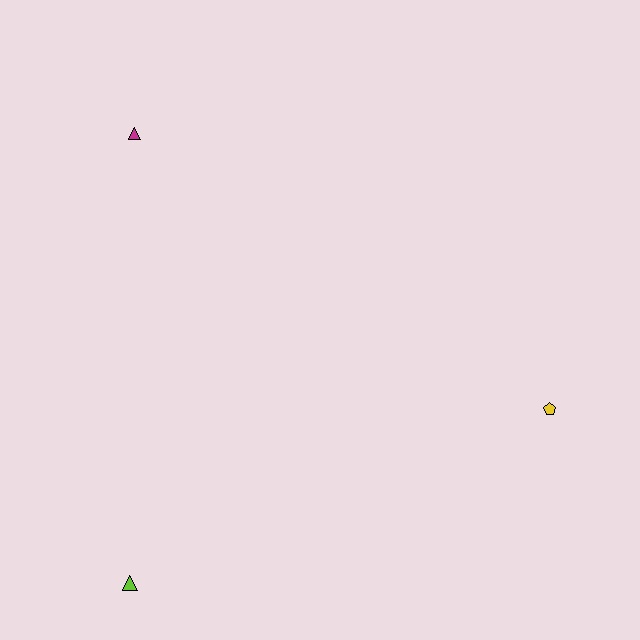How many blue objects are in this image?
There are no blue objects.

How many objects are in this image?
There are 3 objects.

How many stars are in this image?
There are no stars.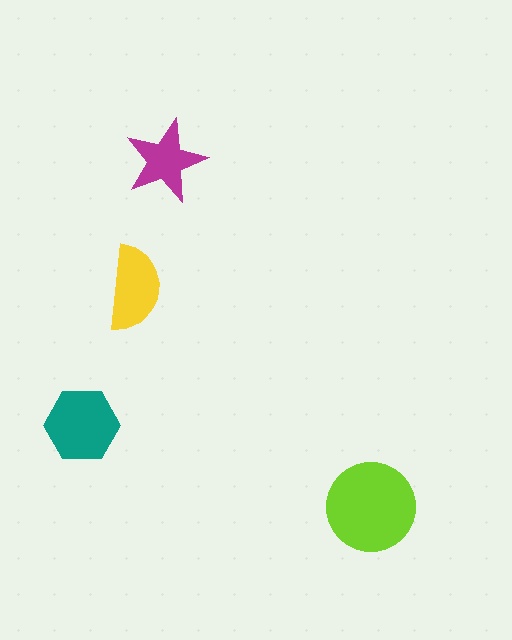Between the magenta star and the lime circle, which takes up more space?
The lime circle.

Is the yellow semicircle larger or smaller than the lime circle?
Smaller.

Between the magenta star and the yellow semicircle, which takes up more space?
The yellow semicircle.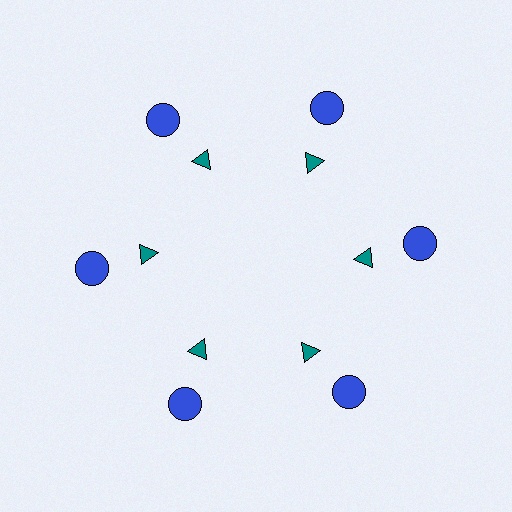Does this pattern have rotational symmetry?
Yes, this pattern has 6-fold rotational symmetry. It looks the same after rotating 60 degrees around the center.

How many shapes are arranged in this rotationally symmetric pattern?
There are 12 shapes, arranged in 6 groups of 2.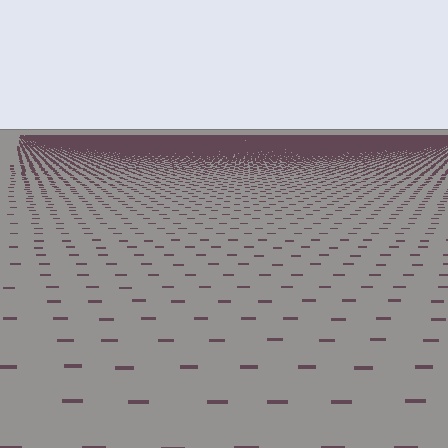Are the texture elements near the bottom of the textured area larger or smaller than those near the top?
Larger. Near the bottom, elements are closer to the viewer and appear at a bigger on-screen size.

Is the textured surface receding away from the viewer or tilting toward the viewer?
The surface is receding away from the viewer. Texture elements get smaller and denser toward the top.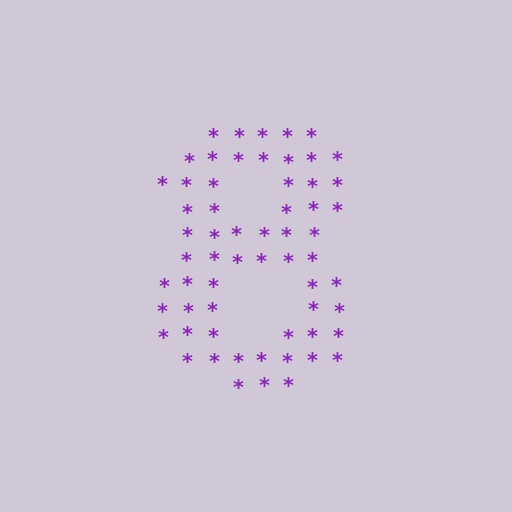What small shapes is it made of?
It is made of small asterisks.